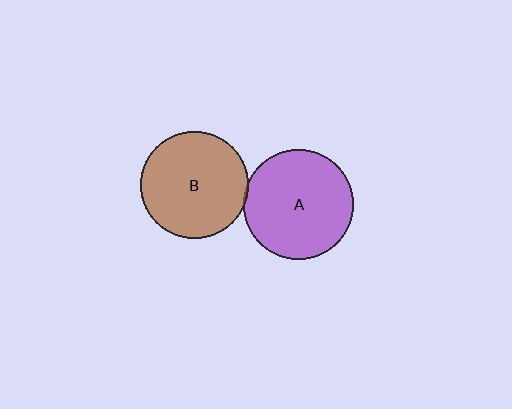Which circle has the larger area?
Circle A (purple).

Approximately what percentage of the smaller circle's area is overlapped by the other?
Approximately 5%.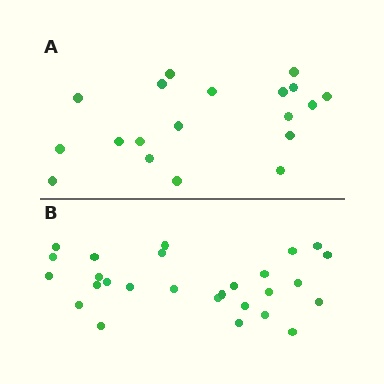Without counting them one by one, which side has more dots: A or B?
Region B (the bottom region) has more dots.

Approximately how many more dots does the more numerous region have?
Region B has roughly 8 or so more dots than region A.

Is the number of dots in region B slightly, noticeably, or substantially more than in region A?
Region B has noticeably more, but not dramatically so. The ratio is roughly 1.4 to 1.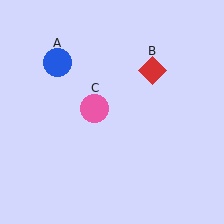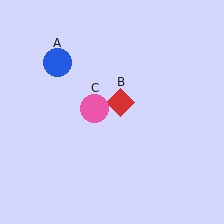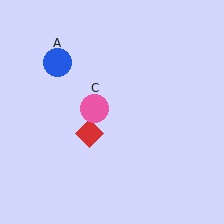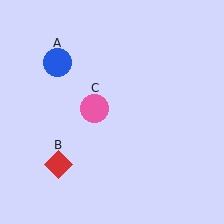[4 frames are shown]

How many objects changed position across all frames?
1 object changed position: red diamond (object B).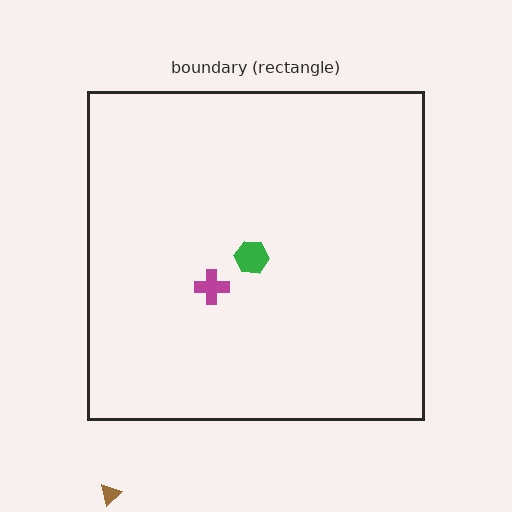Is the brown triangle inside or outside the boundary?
Outside.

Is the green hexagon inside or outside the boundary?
Inside.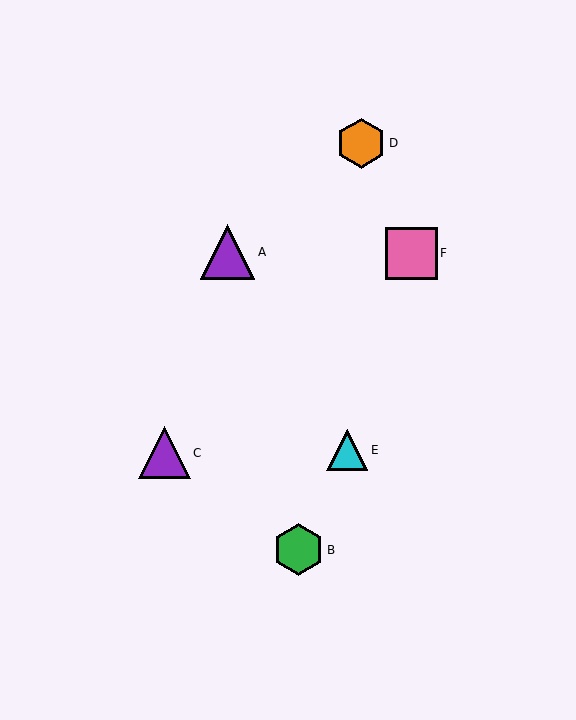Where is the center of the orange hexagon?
The center of the orange hexagon is at (361, 143).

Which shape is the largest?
The purple triangle (labeled A) is the largest.